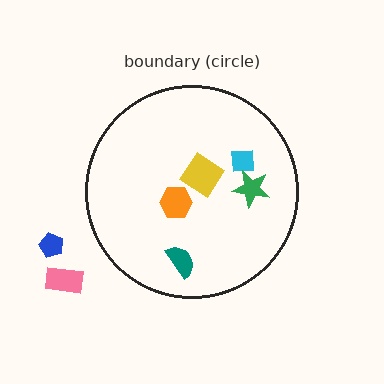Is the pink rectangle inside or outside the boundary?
Outside.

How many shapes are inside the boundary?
5 inside, 2 outside.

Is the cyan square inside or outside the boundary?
Inside.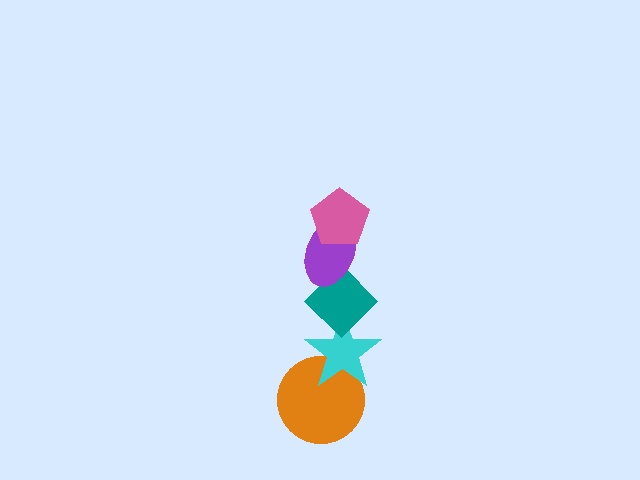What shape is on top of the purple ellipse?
The pink pentagon is on top of the purple ellipse.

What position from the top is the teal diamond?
The teal diamond is 3rd from the top.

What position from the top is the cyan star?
The cyan star is 4th from the top.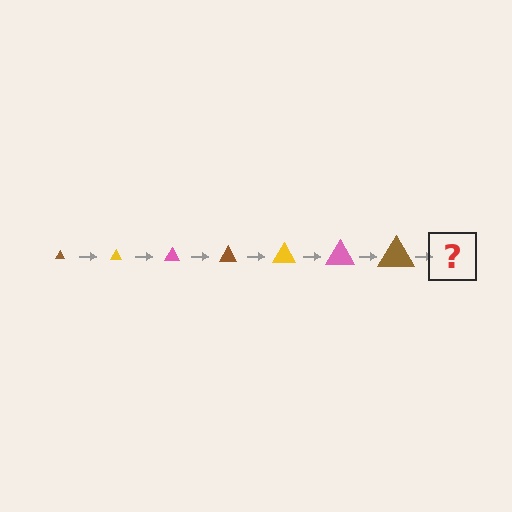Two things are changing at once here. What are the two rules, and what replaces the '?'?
The two rules are that the triangle grows larger each step and the color cycles through brown, yellow, and pink. The '?' should be a yellow triangle, larger than the previous one.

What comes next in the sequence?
The next element should be a yellow triangle, larger than the previous one.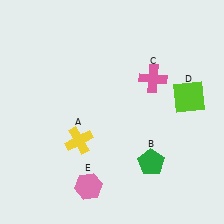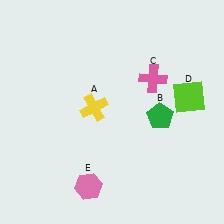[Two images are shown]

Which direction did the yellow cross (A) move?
The yellow cross (A) moved up.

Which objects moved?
The objects that moved are: the yellow cross (A), the green pentagon (B).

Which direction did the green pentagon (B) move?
The green pentagon (B) moved up.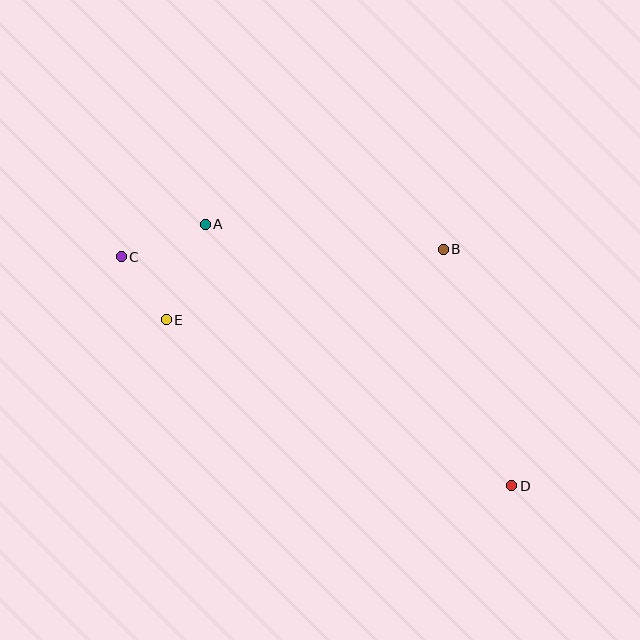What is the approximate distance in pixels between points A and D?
The distance between A and D is approximately 403 pixels.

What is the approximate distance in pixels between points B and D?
The distance between B and D is approximately 247 pixels.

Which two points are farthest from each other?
Points C and D are farthest from each other.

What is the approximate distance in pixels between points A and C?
The distance between A and C is approximately 90 pixels.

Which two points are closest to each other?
Points C and E are closest to each other.